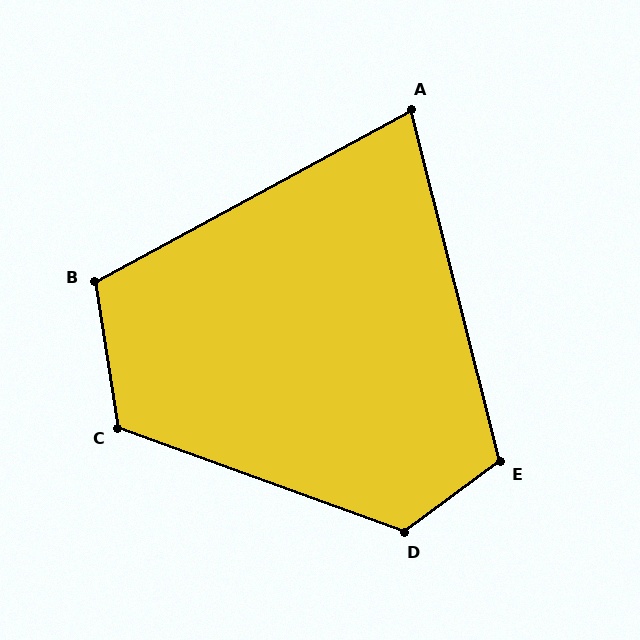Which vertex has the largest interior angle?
D, at approximately 123 degrees.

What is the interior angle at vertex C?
Approximately 119 degrees (obtuse).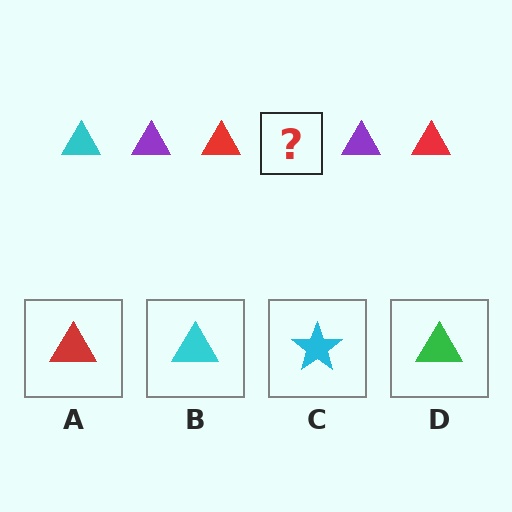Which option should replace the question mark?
Option B.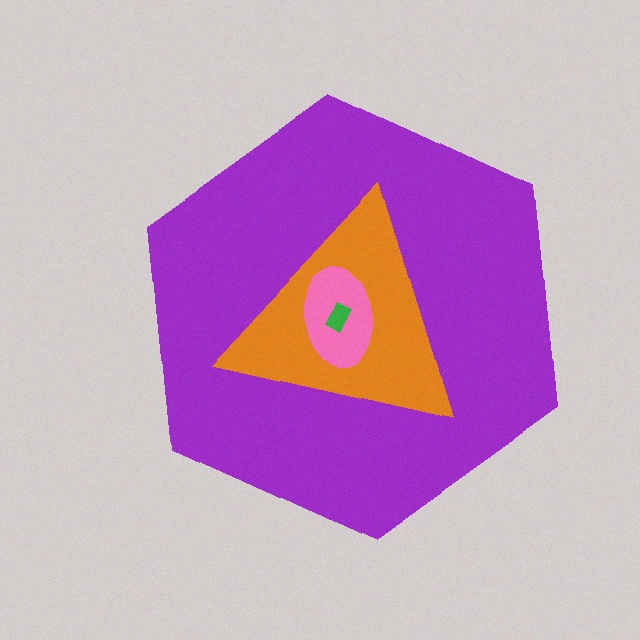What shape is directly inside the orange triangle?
The pink ellipse.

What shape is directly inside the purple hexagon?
The orange triangle.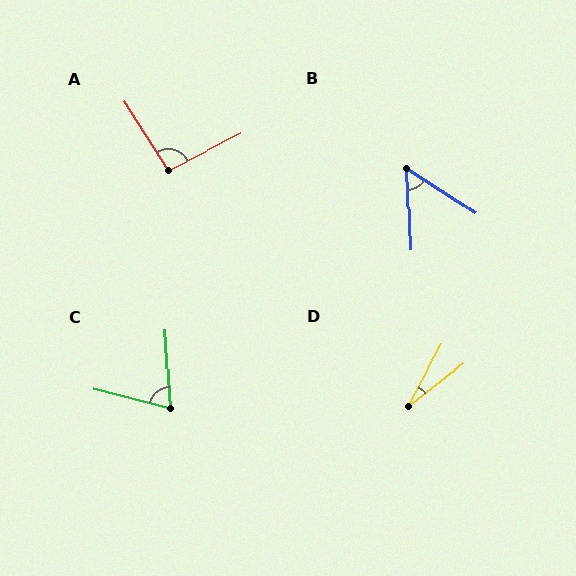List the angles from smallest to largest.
D (24°), B (54°), C (72°), A (96°).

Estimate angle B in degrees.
Approximately 54 degrees.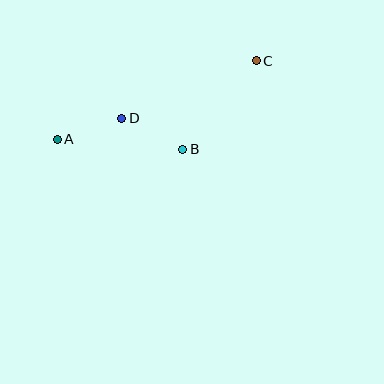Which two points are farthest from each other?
Points A and C are farthest from each other.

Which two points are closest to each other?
Points A and D are closest to each other.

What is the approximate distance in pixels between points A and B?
The distance between A and B is approximately 126 pixels.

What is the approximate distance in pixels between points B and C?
The distance between B and C is approximately 116 pixels.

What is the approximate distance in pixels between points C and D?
The distance between C and D is approximately 147 pixels.